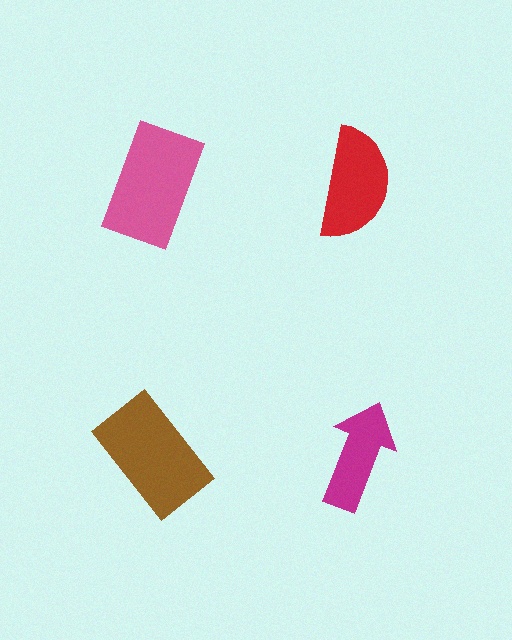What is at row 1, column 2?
A red semicircle.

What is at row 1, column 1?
A pink rectangle.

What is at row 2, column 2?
A magenta arrow.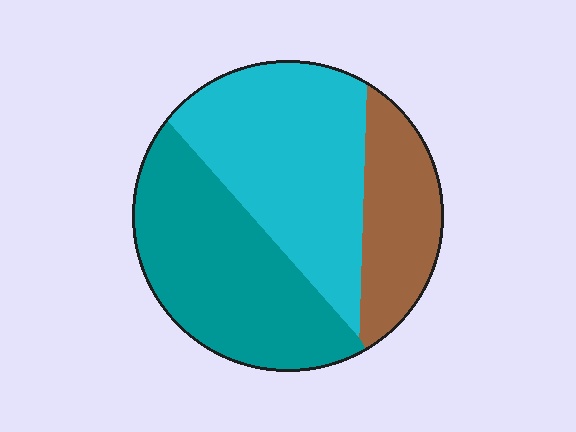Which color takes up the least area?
Brown, at roughly 20%.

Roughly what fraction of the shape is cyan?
Cyan covers 41% of the shape.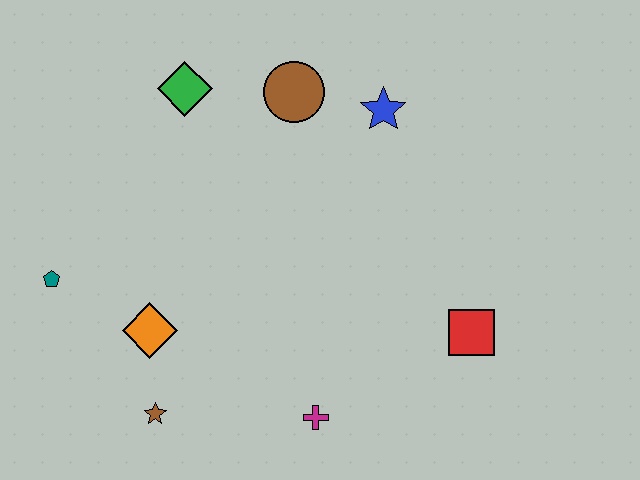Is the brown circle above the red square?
Yes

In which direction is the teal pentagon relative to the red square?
The teal pentagon is to the left of the red square.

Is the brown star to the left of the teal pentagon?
No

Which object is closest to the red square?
The magenta cross is closest to the red square.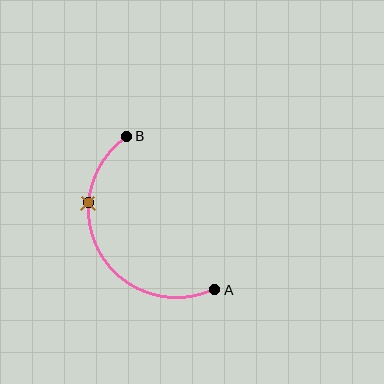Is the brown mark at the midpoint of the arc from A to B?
No. The brown mark lies on the arc but is closer to endpoint B. The arc midpoint would be at the point on the curve equidistant along the arc from both A and B.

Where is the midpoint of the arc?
The arc midpoint is the point on the curve farthest from the straight line joining A and B. It sits to the left of that line.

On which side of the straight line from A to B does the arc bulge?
The arc bulges to the left of the straight line connecting A and B.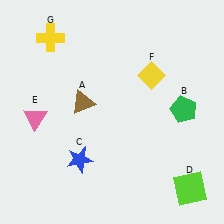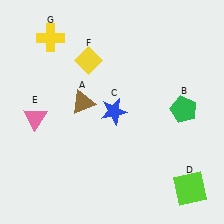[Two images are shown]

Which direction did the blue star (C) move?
The blue star (C) moved up.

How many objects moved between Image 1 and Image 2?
2 objects moved between the two images.